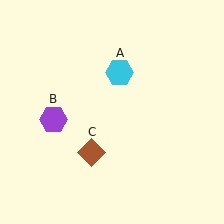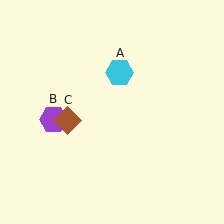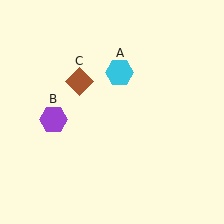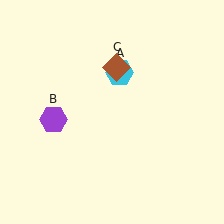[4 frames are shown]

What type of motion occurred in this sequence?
The brown diamond (object C) rotated clockwise around the center of the scene.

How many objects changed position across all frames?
1 object changed position: brown diamond (object C).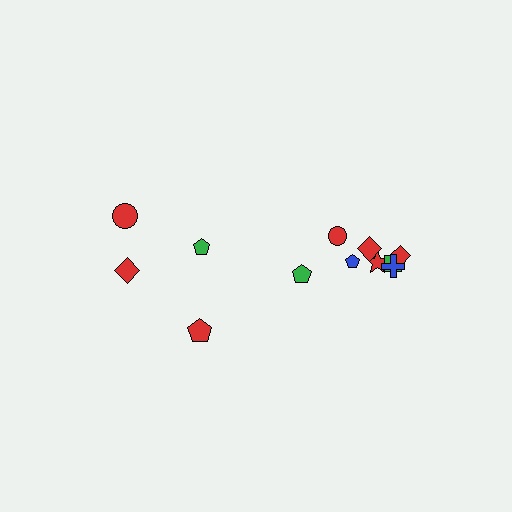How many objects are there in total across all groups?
There are 12 objects.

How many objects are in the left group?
There are 4 objects.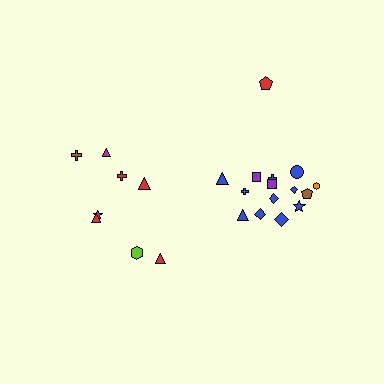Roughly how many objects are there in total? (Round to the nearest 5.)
Roughly 25 objects in total.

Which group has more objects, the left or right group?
The right group.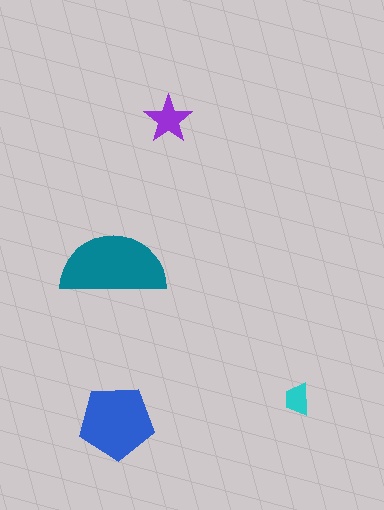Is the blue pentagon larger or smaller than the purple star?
Larger.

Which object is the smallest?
The cyan trapezoid.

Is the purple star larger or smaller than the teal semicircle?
Smaller.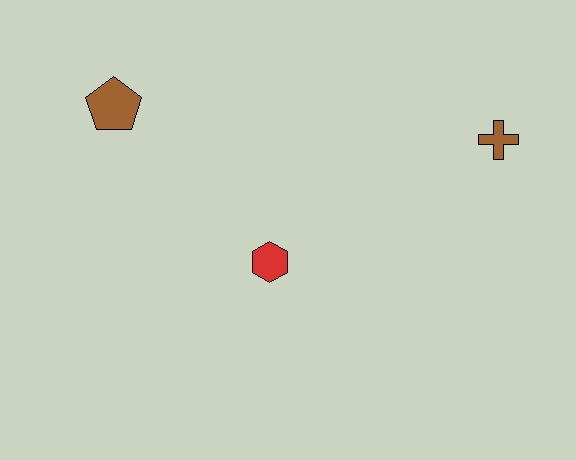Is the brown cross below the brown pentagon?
Yes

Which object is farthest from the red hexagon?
The brown cross is farthest from the red hexagon.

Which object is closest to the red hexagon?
The brown pentagon is closest to the red hexagon.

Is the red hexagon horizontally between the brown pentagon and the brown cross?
Yes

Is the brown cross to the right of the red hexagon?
Yes